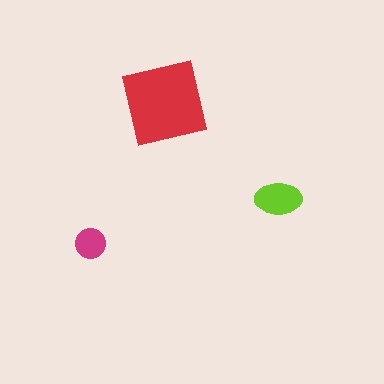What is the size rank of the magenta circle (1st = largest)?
3rd.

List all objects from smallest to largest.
The magenta circle, the lime ellipse, the red square.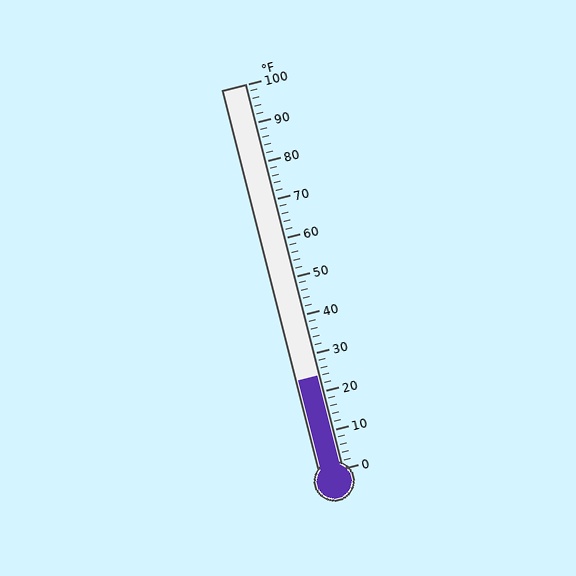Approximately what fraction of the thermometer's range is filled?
The thermometer is filled to approximately 25% of its range.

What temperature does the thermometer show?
The thermometer shows approximately 24°F.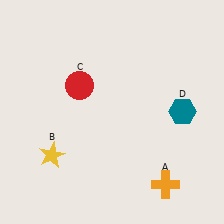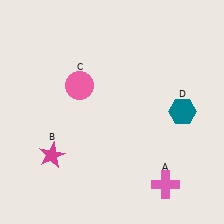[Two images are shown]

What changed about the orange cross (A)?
In Image 1, A is orange. In Image 2, it changed to pink.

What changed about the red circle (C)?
In Image 1, C is red. In Image 2, it changed to pink.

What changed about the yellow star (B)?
In Image 1, B is yellow. In Image 2, it changed to magenta.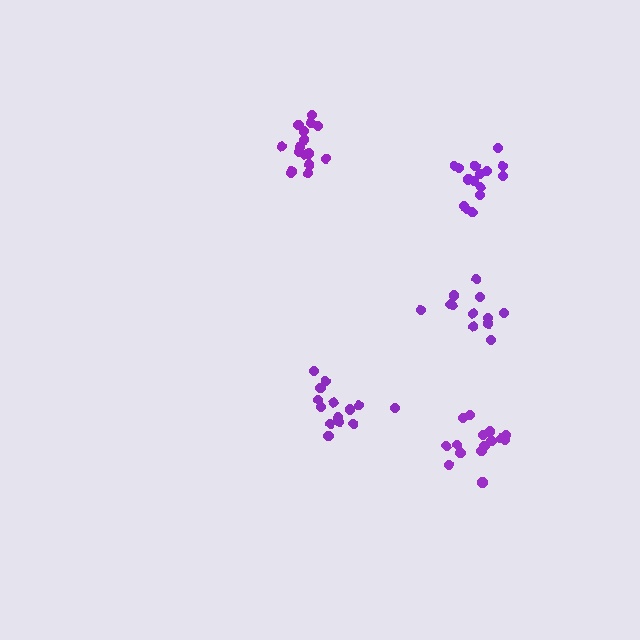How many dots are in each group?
Group 1: 15 dots, Group 2: 14 dots, Group 3: 15 dots, Group 4: 16 dots, Group 5: 12 dots (72 total).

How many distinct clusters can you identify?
There are 5 distinct clusters.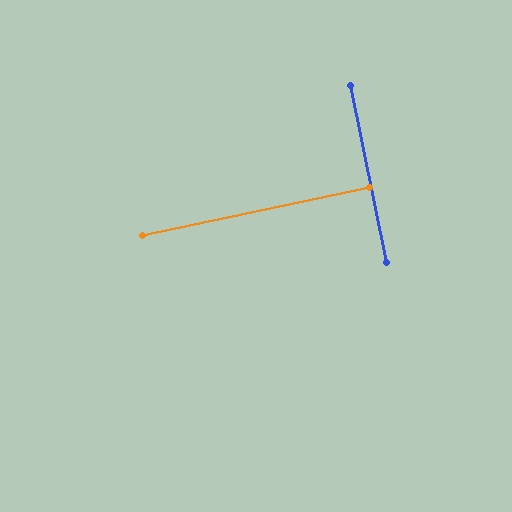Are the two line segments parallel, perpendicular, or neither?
Perpendicular — they meet at approximately 89°.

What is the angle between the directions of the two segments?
Approximately 89 degrees.